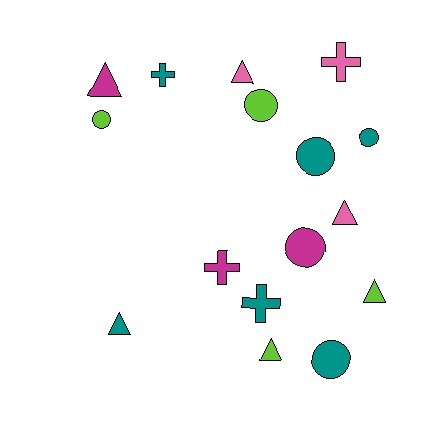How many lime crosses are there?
There are no lime crosses.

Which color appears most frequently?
Teal, with 6 objects.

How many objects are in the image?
There are 16 objects.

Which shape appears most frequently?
Circle, with 6 objects.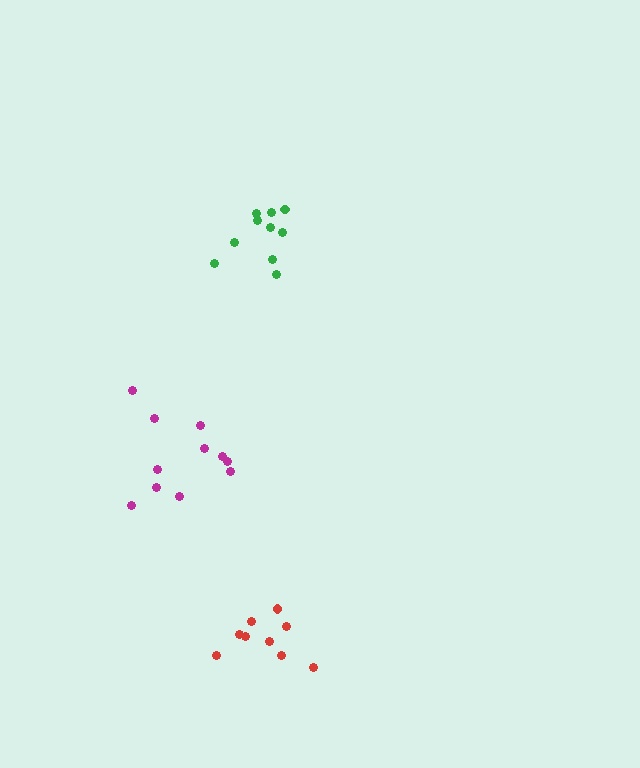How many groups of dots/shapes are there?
There are 3 groups.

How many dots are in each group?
Group 1: 11 dots, Group 2: 10 dots, Group 3: 9 dots (30 total).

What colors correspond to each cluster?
The clusters are colored: magenta, green, red.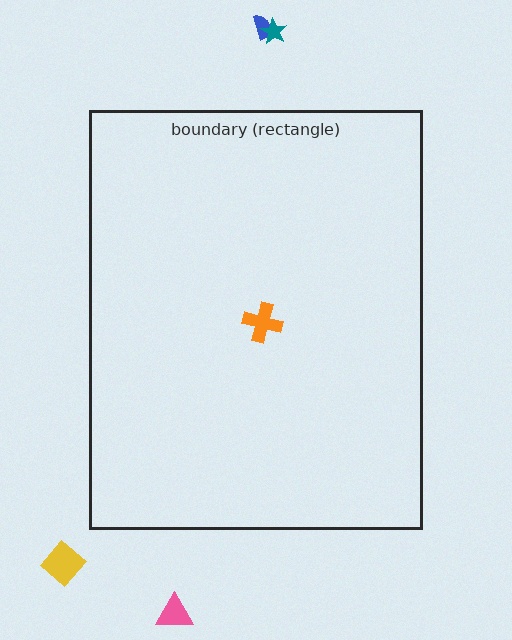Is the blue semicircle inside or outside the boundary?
Outside.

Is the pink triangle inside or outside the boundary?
Outside.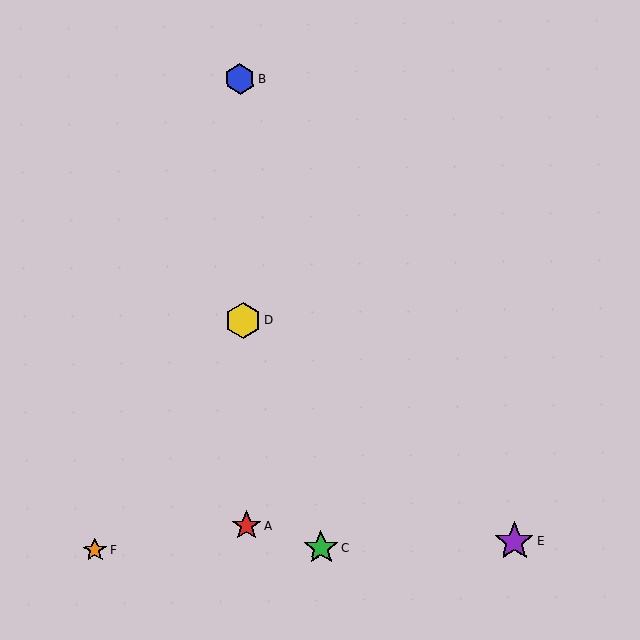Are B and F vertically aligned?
No, B is at x≈240 and F is at x≈95.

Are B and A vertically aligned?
Yes, both are at x≈240.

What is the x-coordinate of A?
Object A is at x≈246.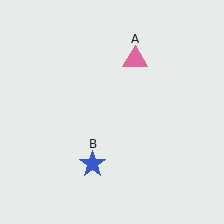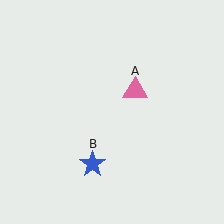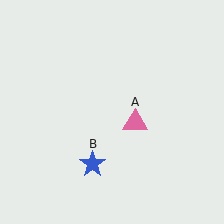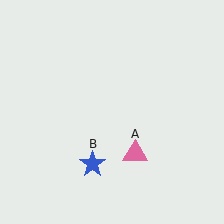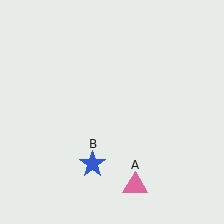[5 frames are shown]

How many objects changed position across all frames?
1 object changed position: pink triangle (object A).